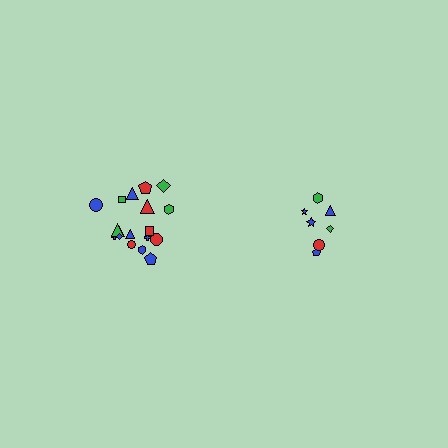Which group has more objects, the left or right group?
The left group.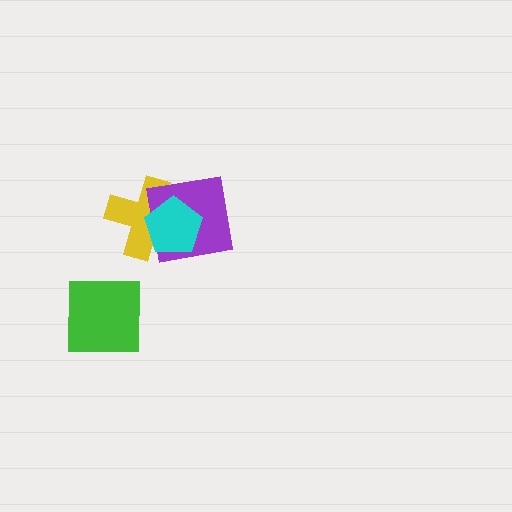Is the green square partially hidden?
No, no other shape covers it.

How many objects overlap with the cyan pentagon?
2 objects overlap with the cyan pentagon.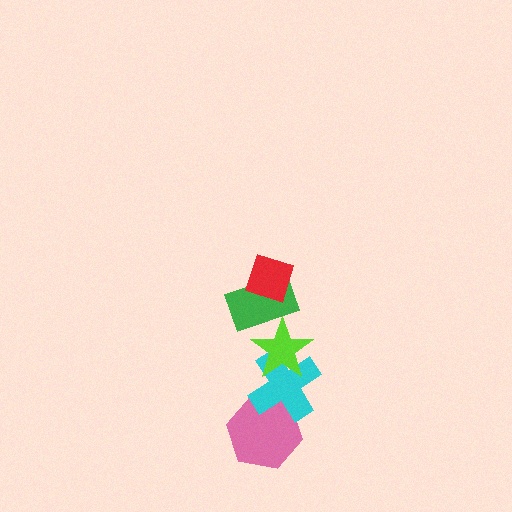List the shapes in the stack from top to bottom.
From top to bottom: the red diamond, the green rectangle, the lime star, the cyan cross, the pink hexagon.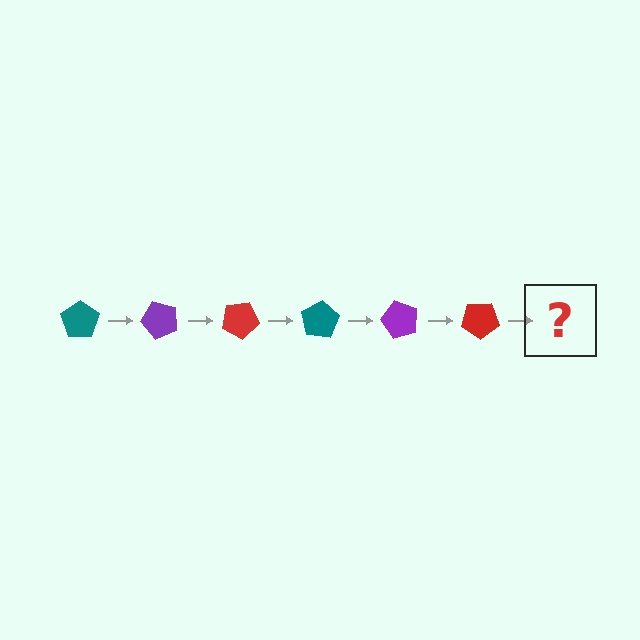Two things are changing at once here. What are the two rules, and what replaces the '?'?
The two rules are that it rotates 50 degrees each step and the color cycles through teal, purple, and red. The '?' should be a teal pentagon, rotated 300 degrees from the start.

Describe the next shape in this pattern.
It should be a teal pentagon, rotated 300 degrees from the start.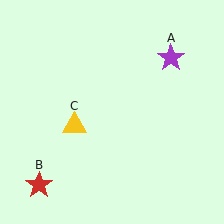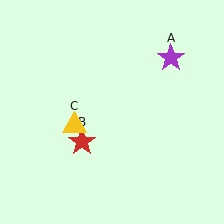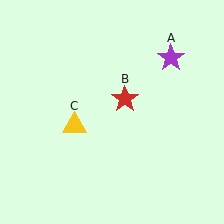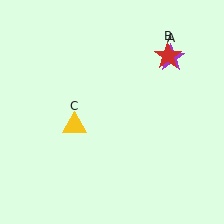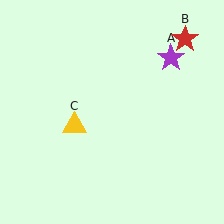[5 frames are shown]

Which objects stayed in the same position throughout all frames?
Purple star (object A) and yellow triangle (object C) remained stationary.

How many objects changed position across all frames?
1 object changed position: red star (object B).